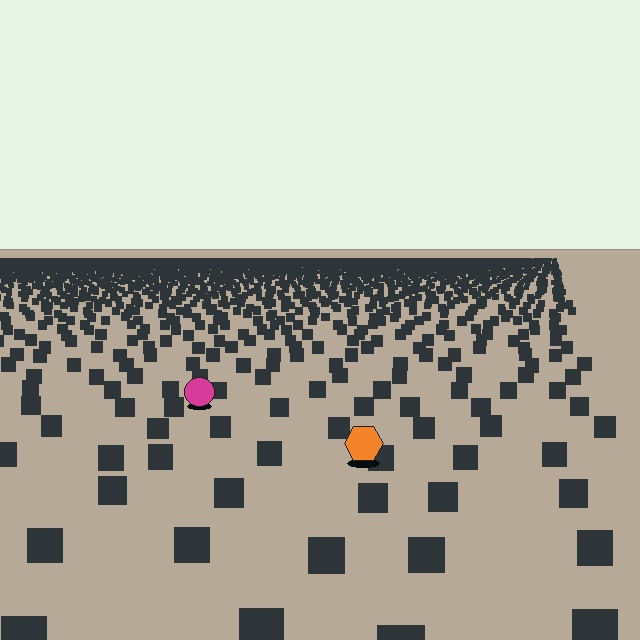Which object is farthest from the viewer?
The magenta circle is farthest from the viewer. It appears smaller and the ground texture around it is denser.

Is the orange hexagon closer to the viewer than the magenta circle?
Yes. The orange hexagon is closer — you can tell from the texture gradient: the ground texture is coarser near it.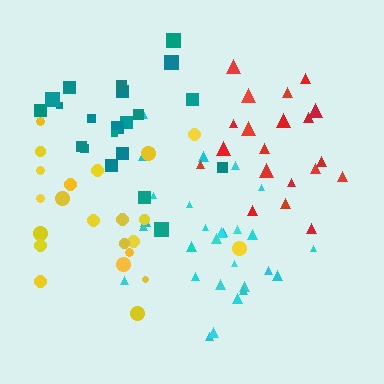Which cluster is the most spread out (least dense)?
Yellow.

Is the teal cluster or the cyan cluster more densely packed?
Teal.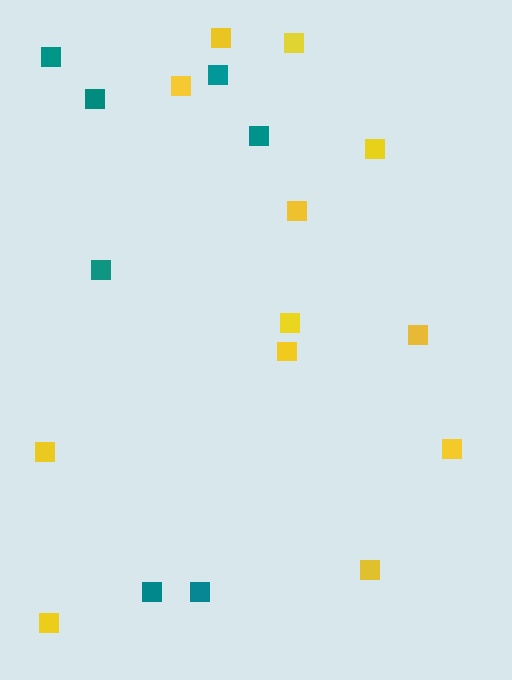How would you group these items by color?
There are 2 groups: one group of teal squares (7) and one group of yellow squares (12).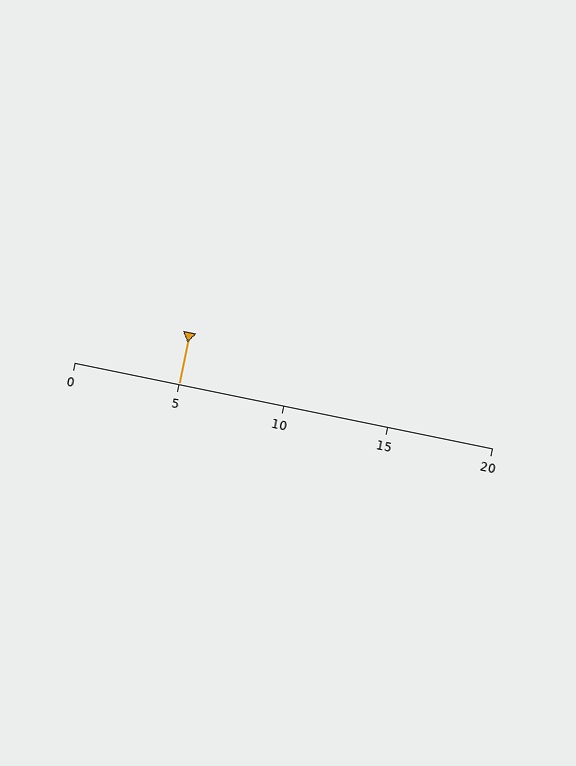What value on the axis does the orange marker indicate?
The marker indicates approximately 5.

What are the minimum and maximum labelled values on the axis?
The axis runs from 0 to 20.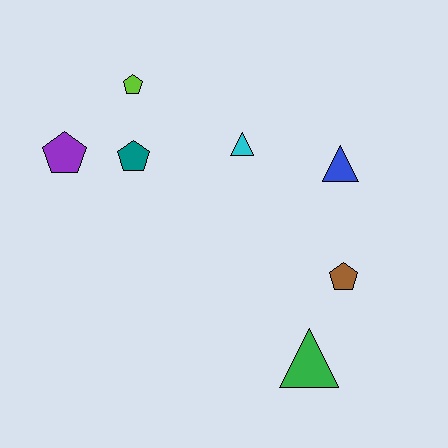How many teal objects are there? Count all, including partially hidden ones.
There is 1 teal object.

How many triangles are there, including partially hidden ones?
There are 3 triangles.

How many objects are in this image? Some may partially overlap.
There are 7 objects.